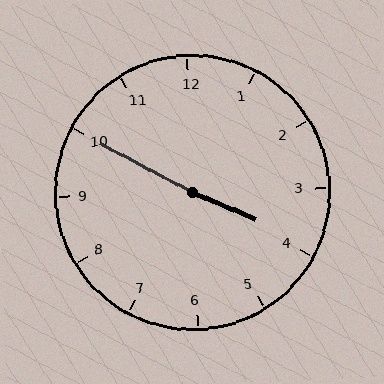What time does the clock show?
3:50.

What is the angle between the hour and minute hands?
Approximately 175 degrees.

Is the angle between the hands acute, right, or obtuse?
It is obtuse.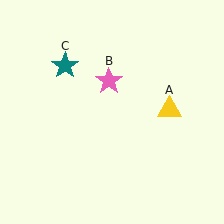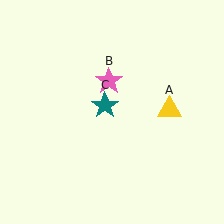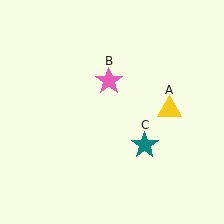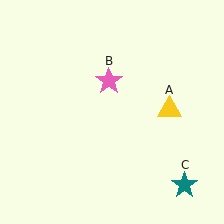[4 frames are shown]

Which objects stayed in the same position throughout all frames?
Yellow triangle (object A) and pink star (object B) remained stationary.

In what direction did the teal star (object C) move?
The teal star (object C) moved down and to the right.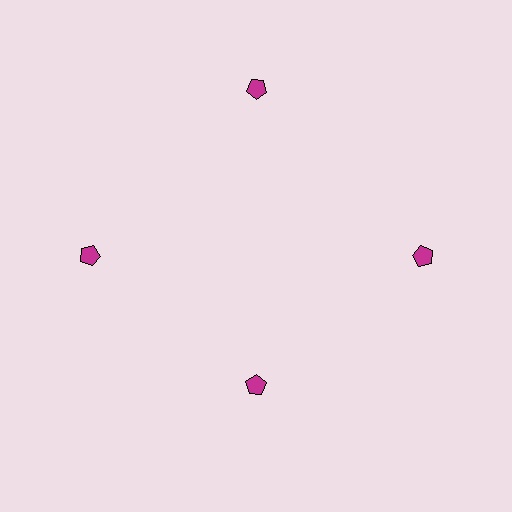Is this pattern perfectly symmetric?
No. The 4 magenta pentagons are arranged in a ring, but one element near the 6 o'clock position is pulled inward toward the center, breaking the 4-fold rotational symmetry.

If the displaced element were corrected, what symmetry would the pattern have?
It would have 4-fold rotational symmetry — the pattern would map onto itself every 90 degrees.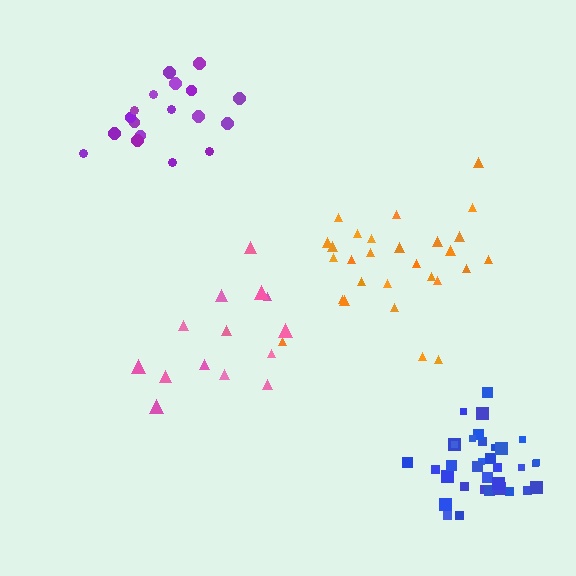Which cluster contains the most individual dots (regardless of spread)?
Blue (34).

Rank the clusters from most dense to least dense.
blue, purple, orange, pink.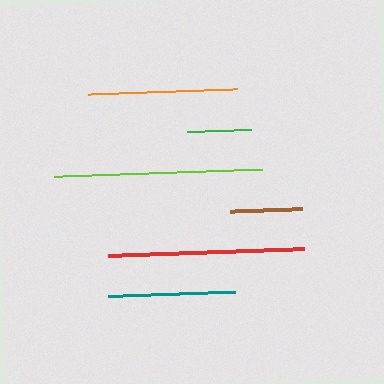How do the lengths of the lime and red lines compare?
The lime and red lines are approximately the same length.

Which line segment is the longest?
The lime line is the longest at approximately 208 pixels.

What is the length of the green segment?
The green segment is approximately 63 pixels long.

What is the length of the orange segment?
The orange segment is approximately 150 pixels long.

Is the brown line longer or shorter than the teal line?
The teal line is longer than the brown line.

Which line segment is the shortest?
The green line is the shortest at approximately 63 pixels.